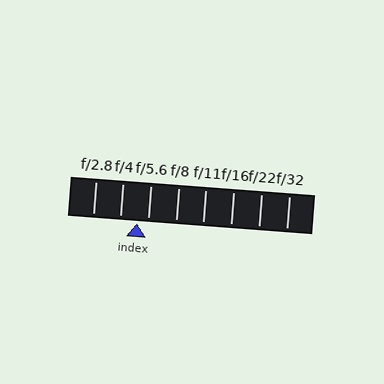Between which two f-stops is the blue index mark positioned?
The index mark is between f/4 and f/5.6.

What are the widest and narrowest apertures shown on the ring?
The widest aperture shown is f/2.8 and the narrowest is f/32.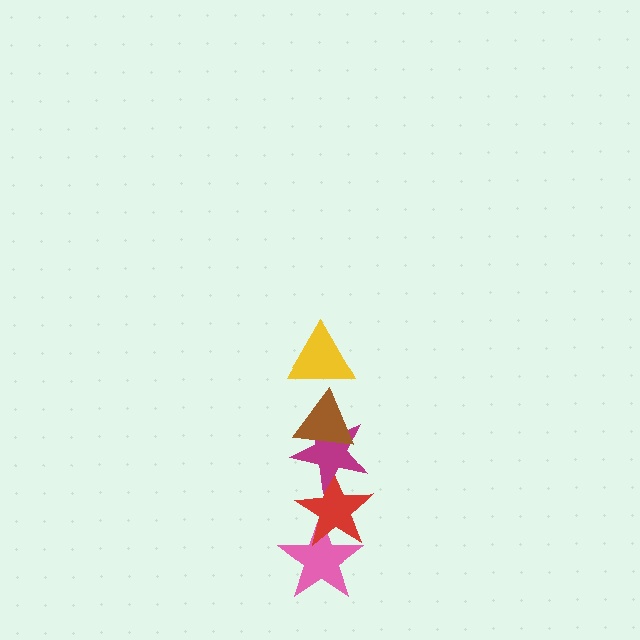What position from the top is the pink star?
The pink star is 5th from the top.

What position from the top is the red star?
The red star is 4th from the top.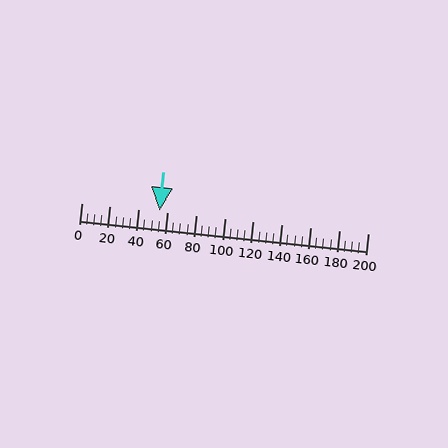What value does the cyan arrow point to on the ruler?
The cyan arrow points to approximately 54.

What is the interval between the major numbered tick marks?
The major tick marks are spaced 20 units apart.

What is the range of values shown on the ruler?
The ruler shows values from 0 to 200.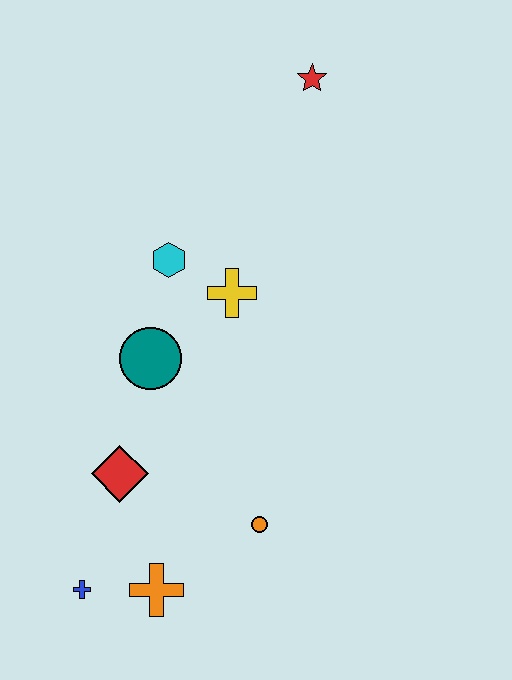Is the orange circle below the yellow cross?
Yes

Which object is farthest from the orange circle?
The red star is farthest from the orange circle.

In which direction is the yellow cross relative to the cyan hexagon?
The yellow cross is to the right of the cyan hexagon.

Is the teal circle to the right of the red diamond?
Yes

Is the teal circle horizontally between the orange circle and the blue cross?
Yes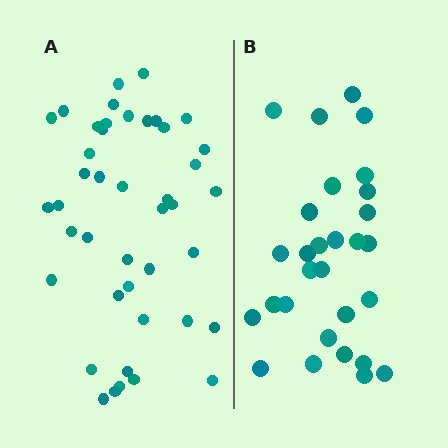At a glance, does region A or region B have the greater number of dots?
Region A (the left region) has more dots.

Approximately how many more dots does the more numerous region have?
Region A has approximately 15 more dots than region B.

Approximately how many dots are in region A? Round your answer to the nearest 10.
About 40 dots. (The exact count is 43, which rounds to 40.)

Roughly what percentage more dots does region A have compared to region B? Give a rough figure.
About 50% more.